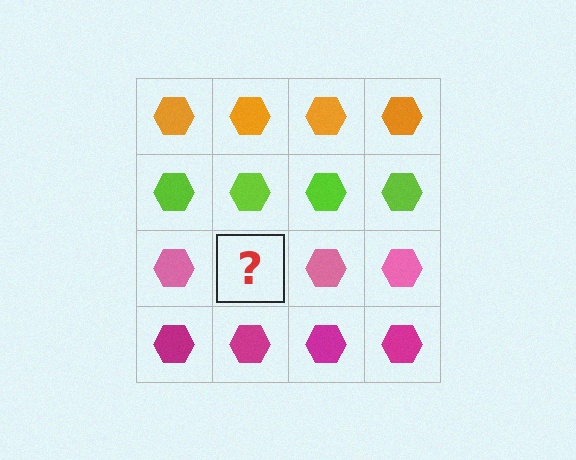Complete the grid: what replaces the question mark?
The question mark should be replaced with a pink hexagon.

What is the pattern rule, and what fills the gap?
The rule is that each row has a consistent color. The gap should be filled with a pink hexagon.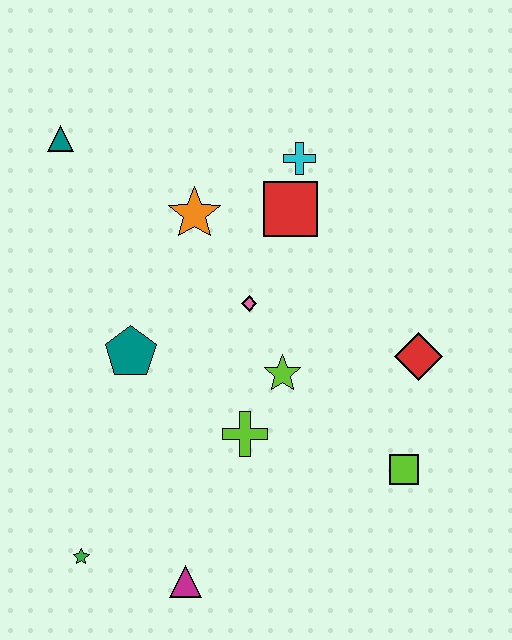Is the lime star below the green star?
No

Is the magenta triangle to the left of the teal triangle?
No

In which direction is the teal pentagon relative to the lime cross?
The teal pentagon is to the left of the lime cross.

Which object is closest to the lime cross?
The lime star is closest to the lime cross.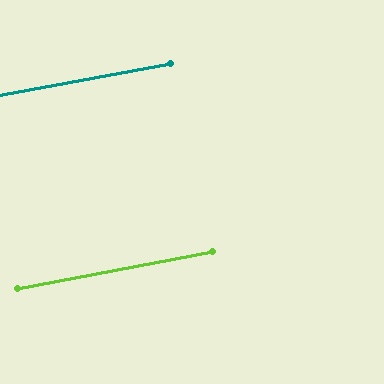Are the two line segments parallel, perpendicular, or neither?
Parallel — their directions differ by only 0.3°.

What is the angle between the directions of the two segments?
Approximately 0 degrees.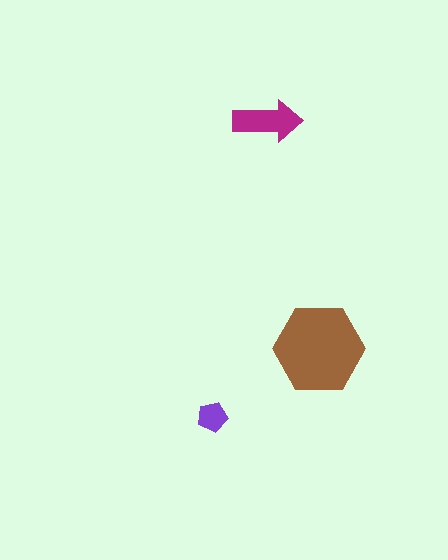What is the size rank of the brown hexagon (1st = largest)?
1st.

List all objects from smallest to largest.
The purple pentagon, the magenta arrow, the brown hexagon.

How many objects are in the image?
There are 3 objects in the image.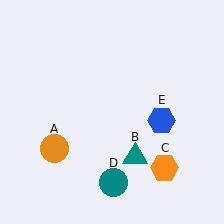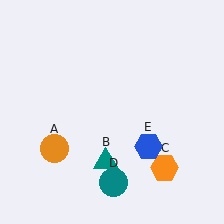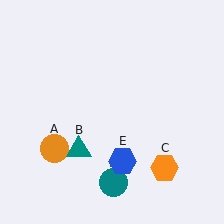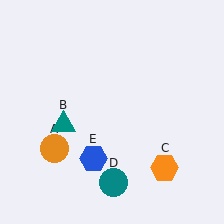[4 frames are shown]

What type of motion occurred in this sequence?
The teal triangle (object B), blue hexagon (object E) rotated clockwise around the center of the scene.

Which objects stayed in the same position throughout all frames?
Orange circle (object A) and orange hexagon (object C) and teal circle (object D) remained stationary.